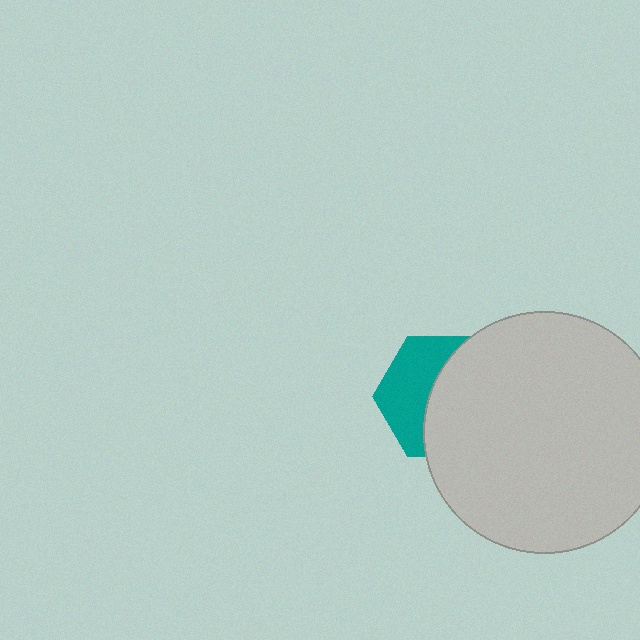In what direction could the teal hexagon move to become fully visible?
The teal hexagon could move left. That would shift it out from behind the light gray circle entirely.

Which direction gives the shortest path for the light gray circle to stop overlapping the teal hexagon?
Moving right gives the shortest separation.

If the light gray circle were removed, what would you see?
You would see the complete teal hexagon.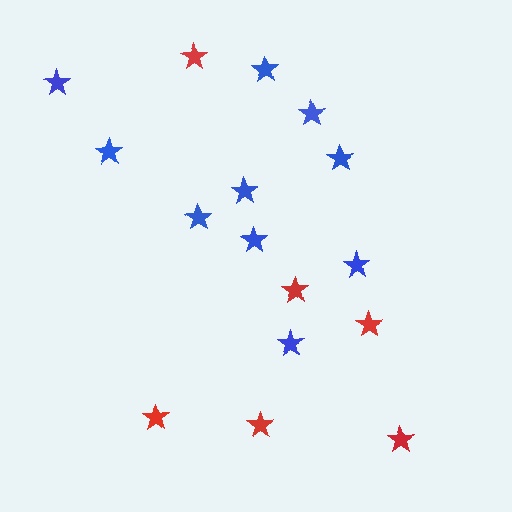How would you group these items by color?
There are 2 groups: one group of blue stars (10) and one group of red stars (6).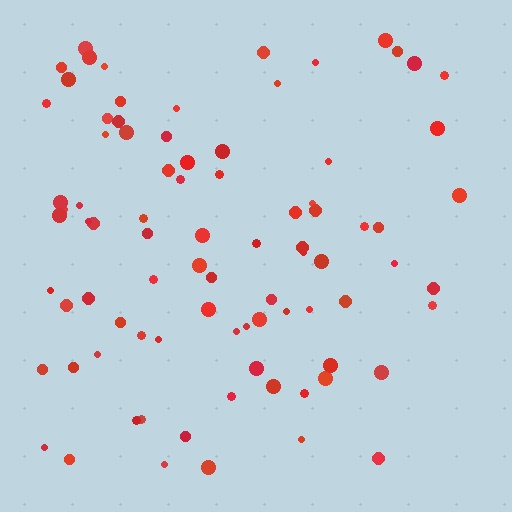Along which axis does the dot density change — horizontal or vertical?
Horizontal.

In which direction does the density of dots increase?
From right to left, with the left side densest.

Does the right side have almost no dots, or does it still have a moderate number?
Still a moderate number, just noticeably fewer than the left.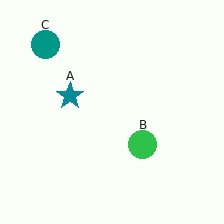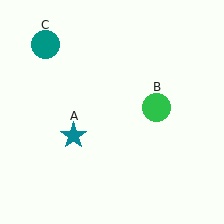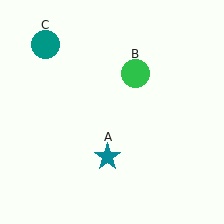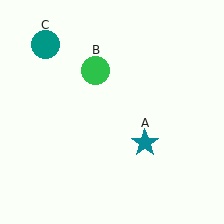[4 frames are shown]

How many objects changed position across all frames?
2 objects changed position: teal star (object A), green circle (object B).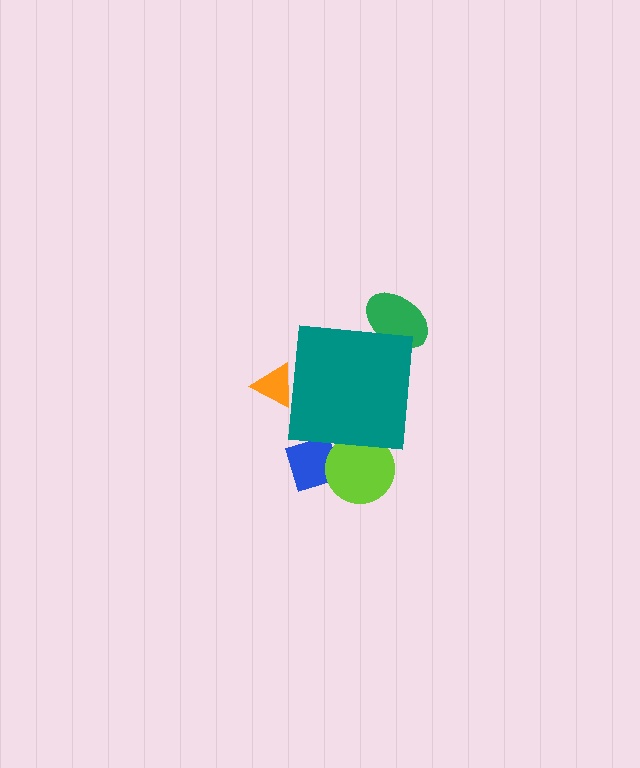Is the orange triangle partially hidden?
Yes, the orange triangle is partially hidden behind the teal square.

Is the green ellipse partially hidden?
Yes, the green ellipse is partially hidden behind the teal square.